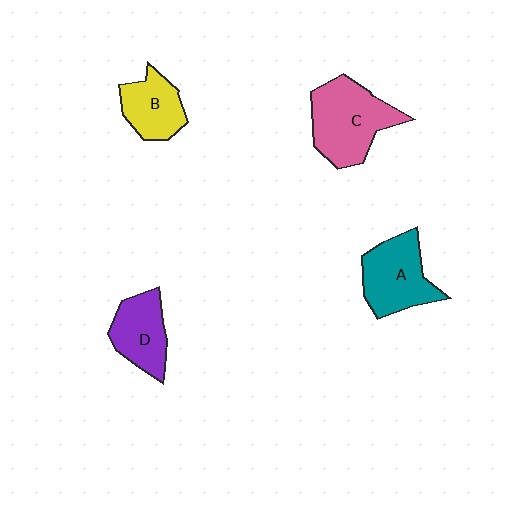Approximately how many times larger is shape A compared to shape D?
Approximately 1.2 times.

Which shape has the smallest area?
Shape B (yellow).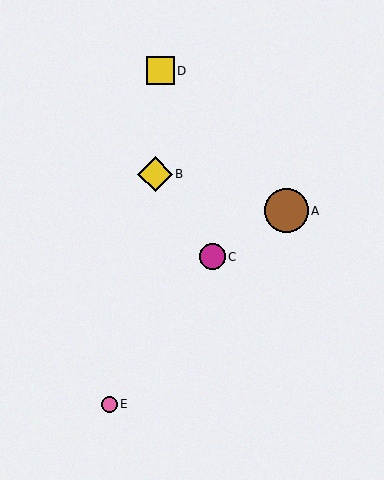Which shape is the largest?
The brown circle (labeled A) is the largest.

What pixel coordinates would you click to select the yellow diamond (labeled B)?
Click at (155, 174) to select the yellow diamond B.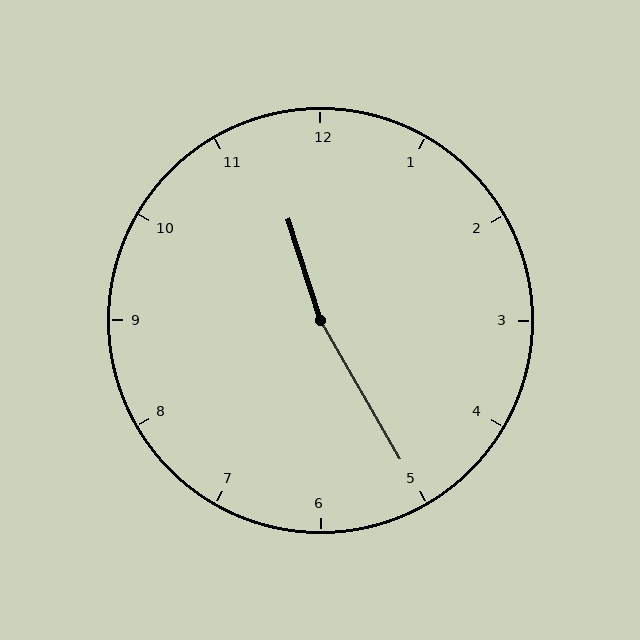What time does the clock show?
11:25.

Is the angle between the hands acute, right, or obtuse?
It is obtuse.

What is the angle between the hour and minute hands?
Approximately 168 degrees.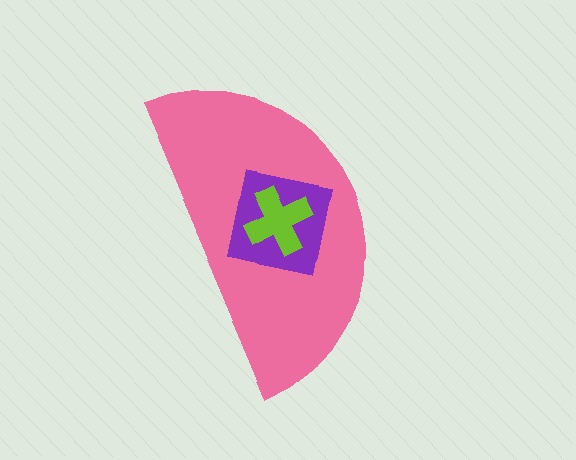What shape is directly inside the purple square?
The lime cross.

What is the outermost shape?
The pink semicircle.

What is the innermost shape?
The lime cross.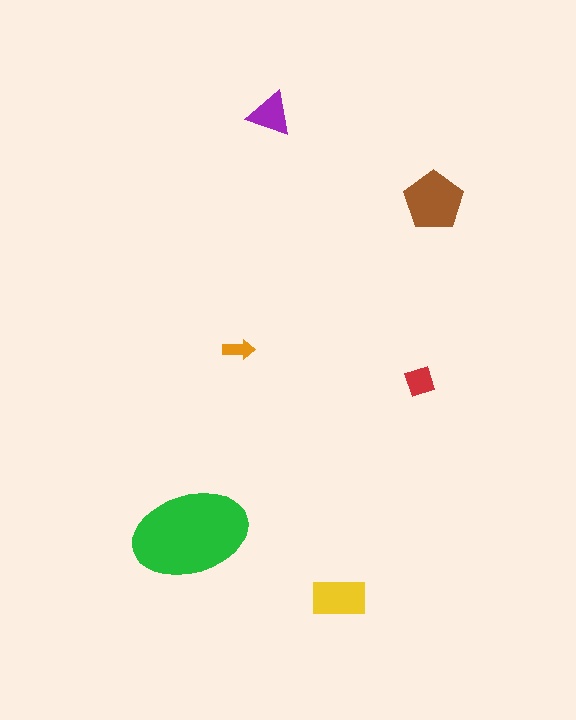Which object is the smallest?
The orange arrow.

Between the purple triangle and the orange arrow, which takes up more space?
The purple triangle.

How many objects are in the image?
There are 6 objects in the image.